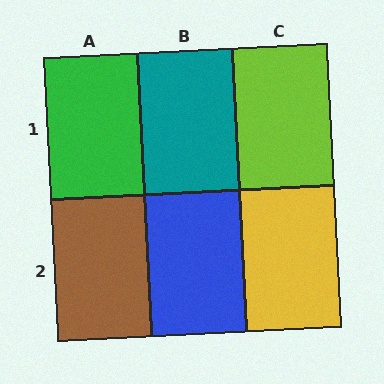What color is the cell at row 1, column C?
Lime.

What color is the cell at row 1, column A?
Green.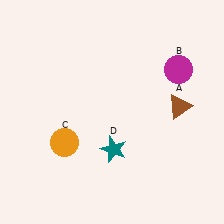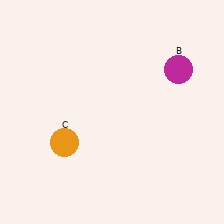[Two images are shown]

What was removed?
The brown triangle (A), the teal star (D) were removed in Image 2.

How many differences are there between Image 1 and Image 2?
There are 2 differences between the two images.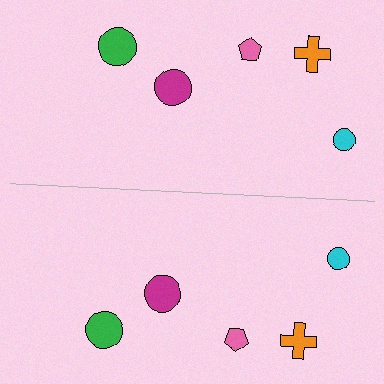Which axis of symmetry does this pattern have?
The pattern has a horizontal axis of symmetry running through the center of the image.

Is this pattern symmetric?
Yes, this pattern has bilateral (reflection) symmetry.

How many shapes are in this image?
There are 10 shapes in this image.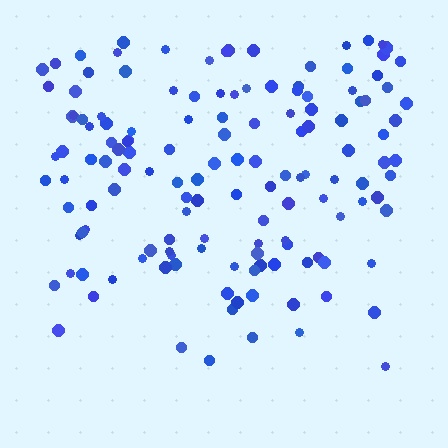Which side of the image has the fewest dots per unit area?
The bottom.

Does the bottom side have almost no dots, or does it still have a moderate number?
Still a moderate number, just noticeably fewer than the top.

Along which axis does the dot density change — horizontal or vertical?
Vertical.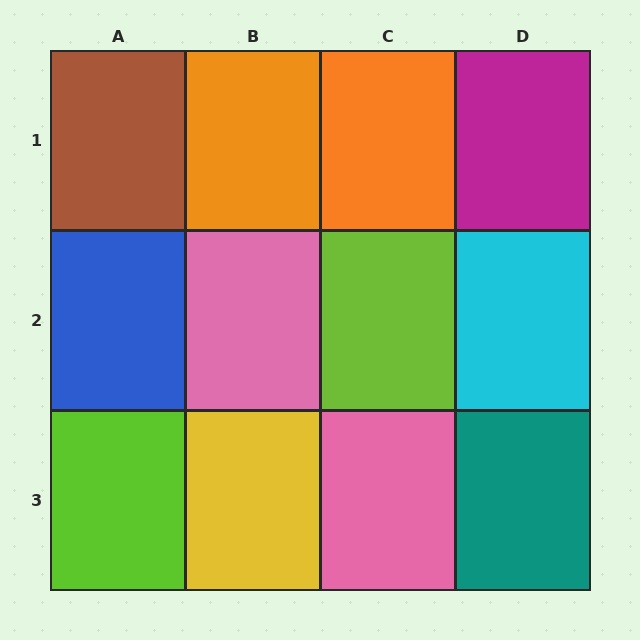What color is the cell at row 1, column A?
Brown.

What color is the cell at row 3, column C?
Pink.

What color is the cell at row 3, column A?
Lime.